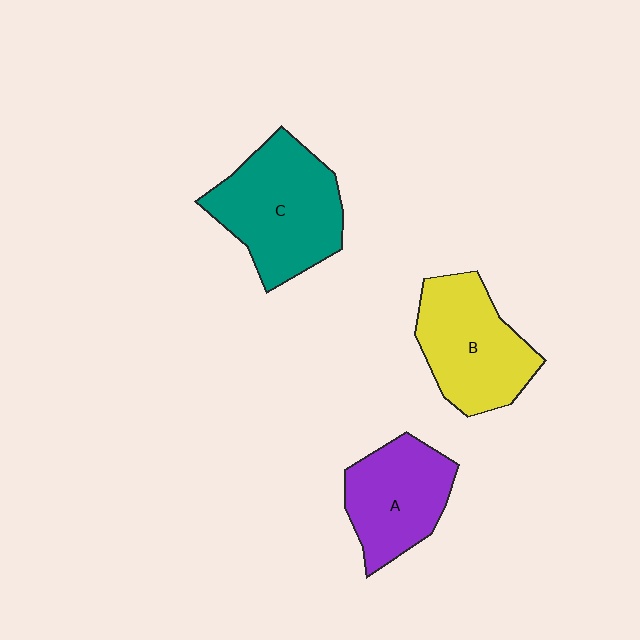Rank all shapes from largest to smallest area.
From largest to smallest: C (teal), B (yellow), A (purple).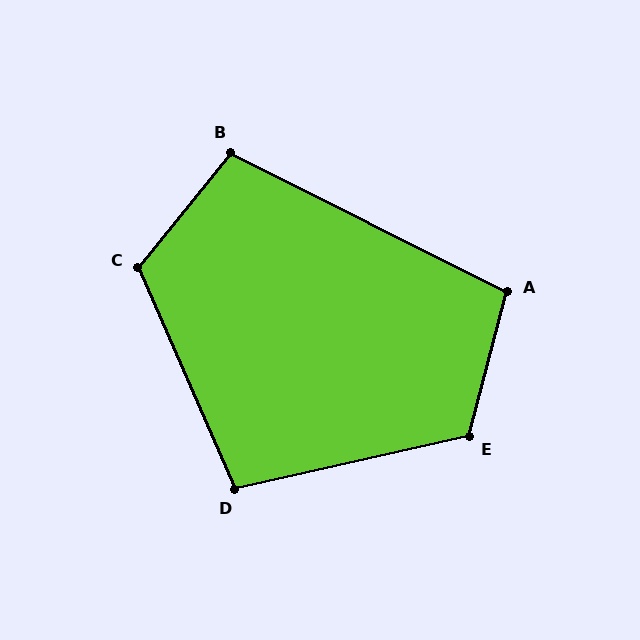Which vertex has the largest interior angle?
C, at approximately 117 degrees.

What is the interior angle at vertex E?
Approximately 117 degrees (obtuse).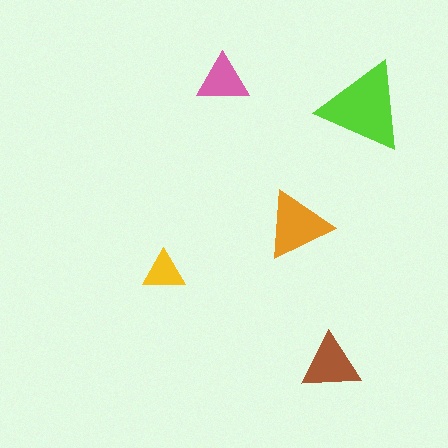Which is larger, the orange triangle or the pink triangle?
The orange one.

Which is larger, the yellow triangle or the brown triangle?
The brown one.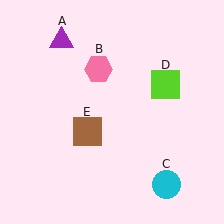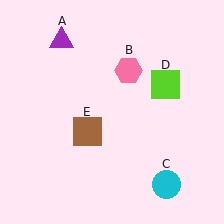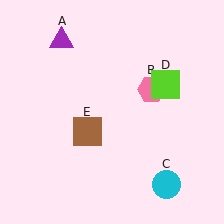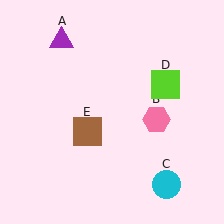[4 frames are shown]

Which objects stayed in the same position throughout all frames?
Purple triangle (object A) and cyan circle (object C) and lime square (object D) and brown square (object E) remained stationary.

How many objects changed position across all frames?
1 object changed position: pink hexagon (object B).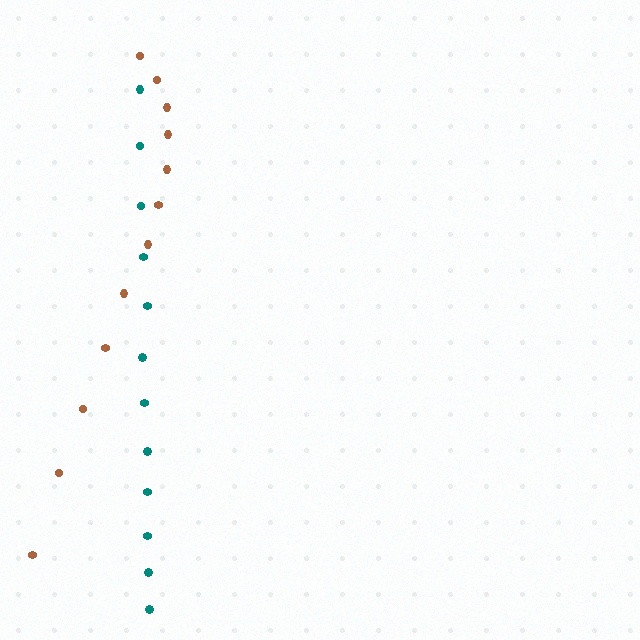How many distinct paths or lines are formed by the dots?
There are 2 distinct paths.